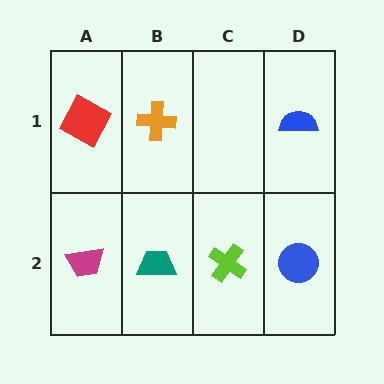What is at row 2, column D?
A blue circle.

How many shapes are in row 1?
3 shapes.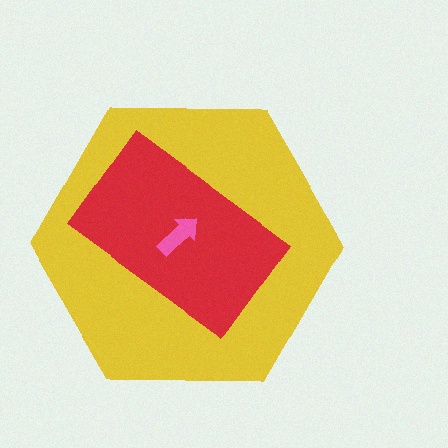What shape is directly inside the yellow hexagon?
The red rectangle.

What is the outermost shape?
The yellow hexagon.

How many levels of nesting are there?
3.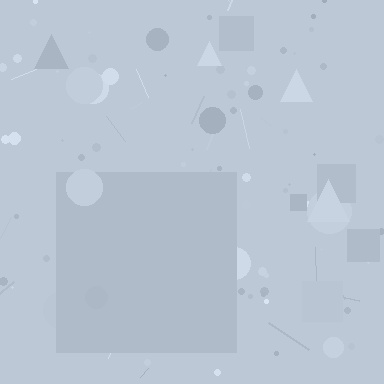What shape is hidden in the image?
A square is hidden in the image.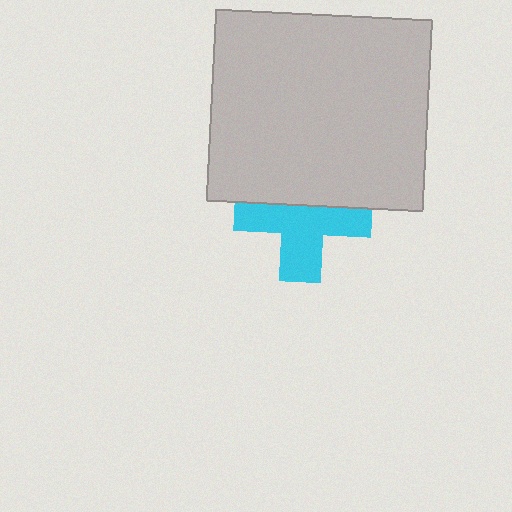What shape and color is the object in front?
The object in front is a light gray rectangle.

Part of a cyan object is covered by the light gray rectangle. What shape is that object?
It is a cross.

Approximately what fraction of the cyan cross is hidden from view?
Roughly 40% of the cyan cross is hidden behind the light gray rectangle.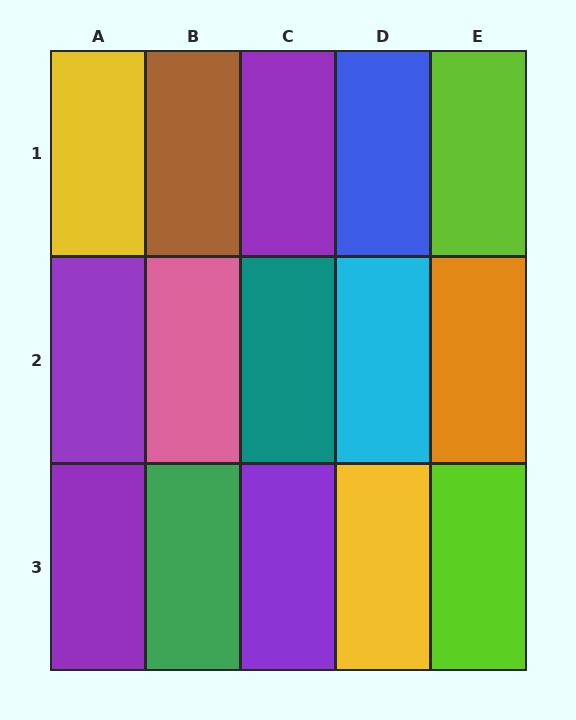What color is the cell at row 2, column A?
Purple.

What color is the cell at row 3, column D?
Yellow.